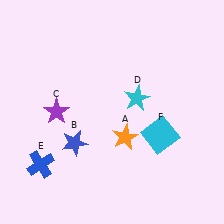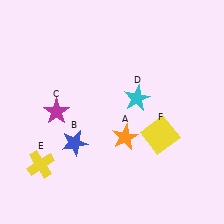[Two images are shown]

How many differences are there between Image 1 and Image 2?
There are 3 differences between the two images.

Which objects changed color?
C changed from purple to magenta. E changed from blue to yellow. F changed from cyan to yellow.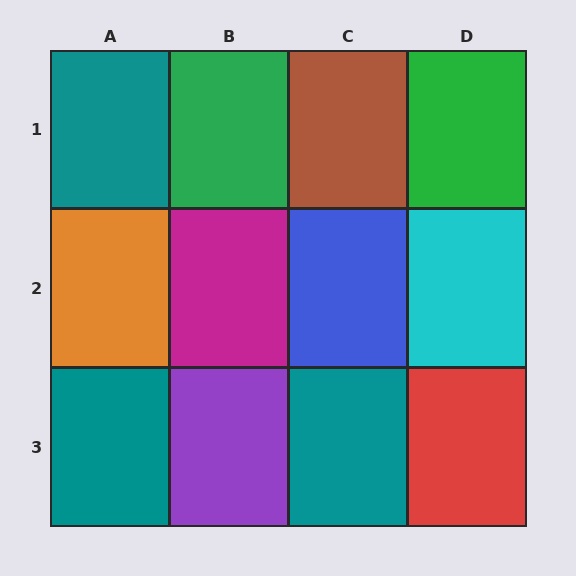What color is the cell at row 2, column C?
Blue.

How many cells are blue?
1 cell is blue.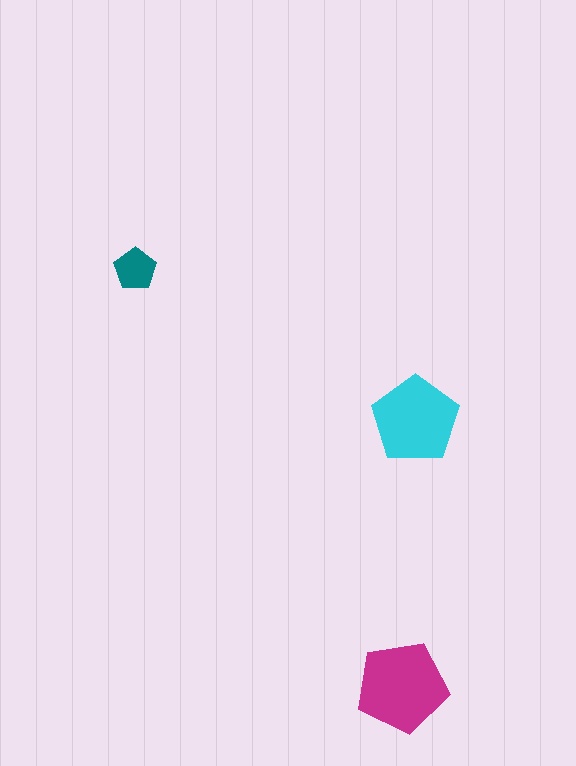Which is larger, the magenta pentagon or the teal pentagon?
The magenta one.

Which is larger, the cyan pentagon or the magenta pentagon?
The magenta one.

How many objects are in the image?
There are 3 objects in the image.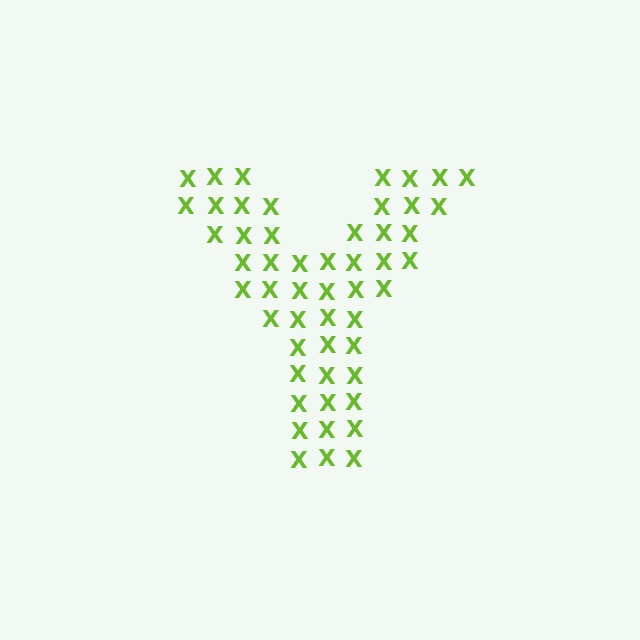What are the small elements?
The small elements are letter X's.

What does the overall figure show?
The overall figure shows the letter Y.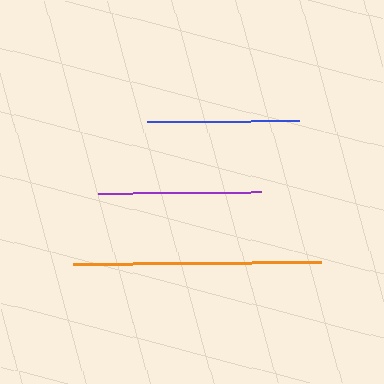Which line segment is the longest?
The orange line is the longest at approximately 248 pixels.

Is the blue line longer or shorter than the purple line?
The purple line is longer than the blue line.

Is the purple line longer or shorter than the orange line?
The orange line is longer than the purple line.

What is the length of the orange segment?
The orange segment is approximately 248 pixels long.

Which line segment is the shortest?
The blue line is the shortest at approximately 153 pixels.